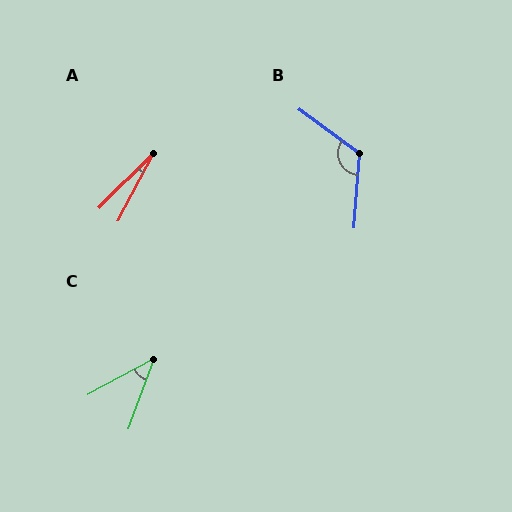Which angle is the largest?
B, at approximately 122 degrees.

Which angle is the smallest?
A, at approximately 17 degrees.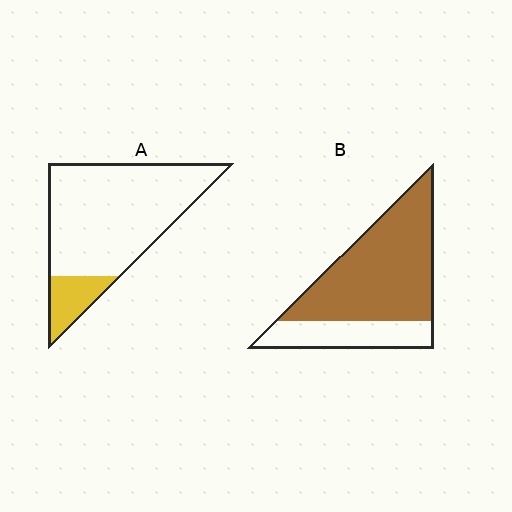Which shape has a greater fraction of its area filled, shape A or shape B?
Shape B.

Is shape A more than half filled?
No.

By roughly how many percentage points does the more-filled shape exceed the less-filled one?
By roughly 55 percentage points (B over A).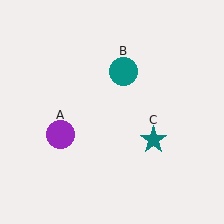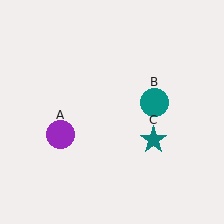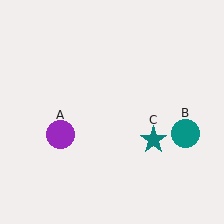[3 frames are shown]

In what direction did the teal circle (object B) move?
The teal circle (object B) moved down and to the right.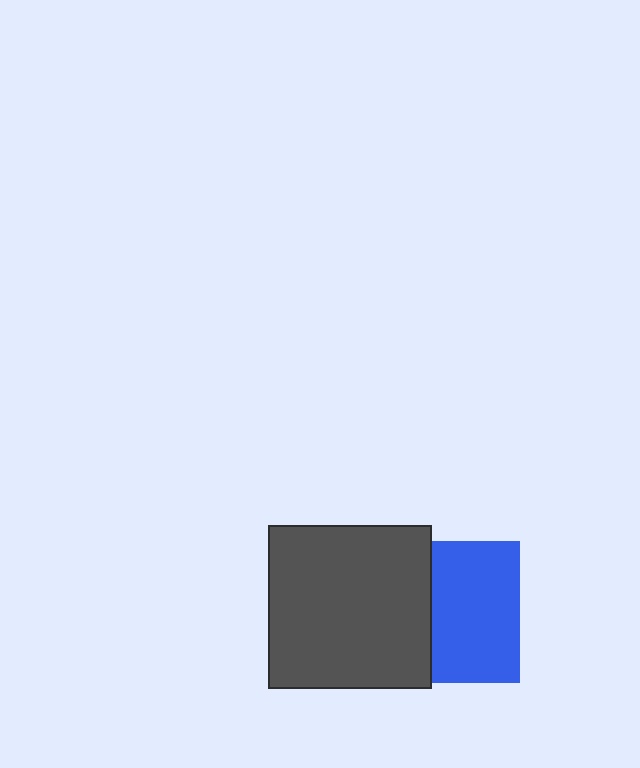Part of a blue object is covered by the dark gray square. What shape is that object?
It is a square.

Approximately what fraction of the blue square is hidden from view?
Roughly 38% of the blue square is hidden behind the dark gray square.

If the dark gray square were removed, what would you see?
You would see the complete blue square.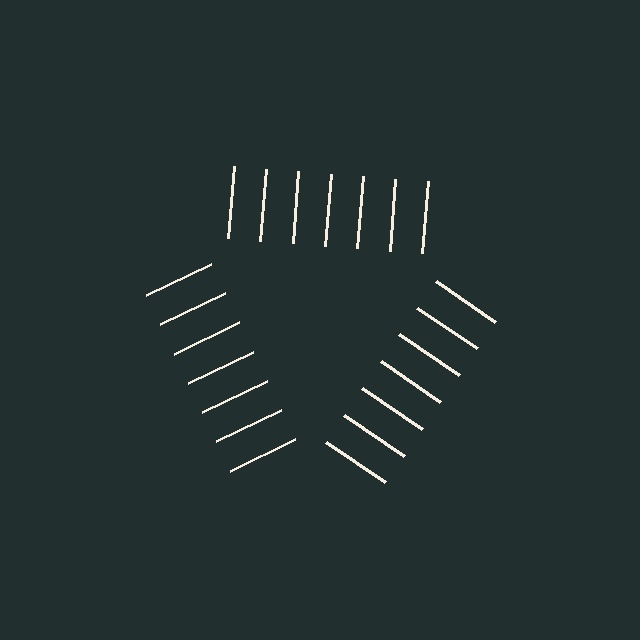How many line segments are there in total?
21 — 7 along each of the 3 edges.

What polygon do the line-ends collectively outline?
An illusory triangle — the line segments terminate on its edges but no continuous stroke is drawn.